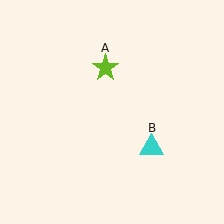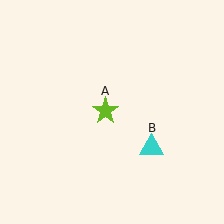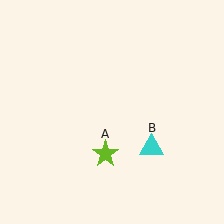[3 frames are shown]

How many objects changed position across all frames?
1 object changed position: lime star (object A).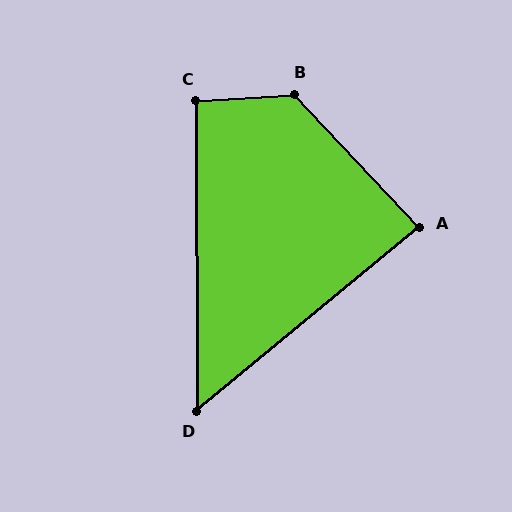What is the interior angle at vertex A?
Approximately 86 degrees (approximately right).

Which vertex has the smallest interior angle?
D, at approximately 51 degrees.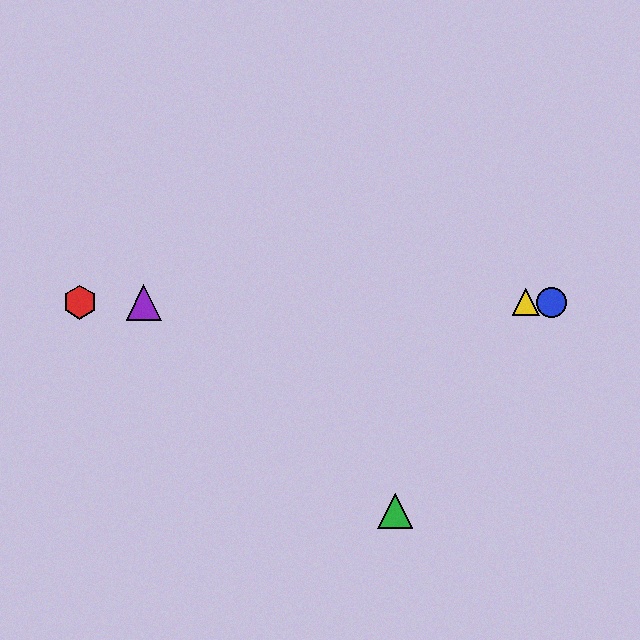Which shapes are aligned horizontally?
The red hexagon, the blue circle, the yellow triangle, the purple triangle are aligned horizontally.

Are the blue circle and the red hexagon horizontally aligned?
Yes, both are at y≈302.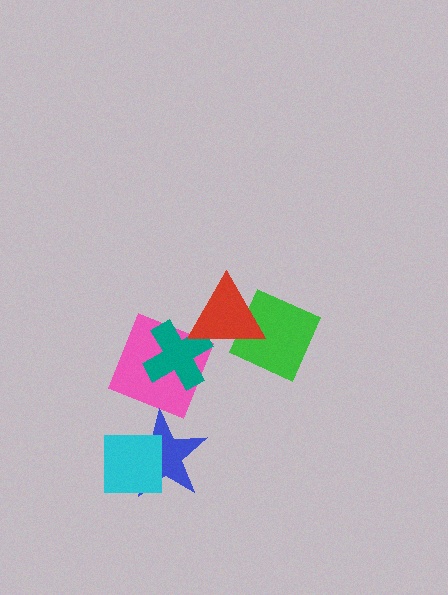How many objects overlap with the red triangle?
2 objects overlap with the red triangle.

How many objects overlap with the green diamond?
1 object overlaps with the green diamond.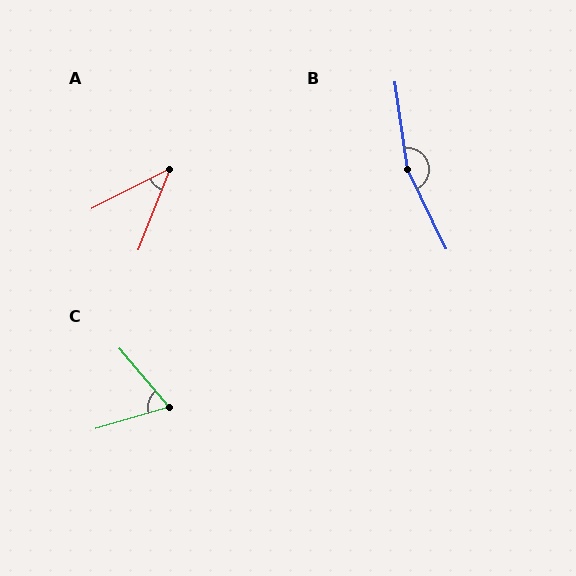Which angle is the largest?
B, at approximately 162 degrees.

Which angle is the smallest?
A, at approximately 42 degrees.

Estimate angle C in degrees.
Approximately 66 degrees.